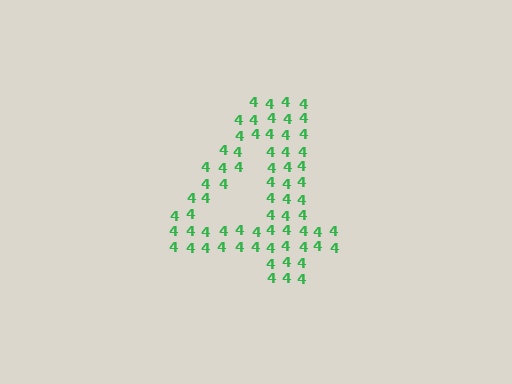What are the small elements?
The small elements are digit 4's.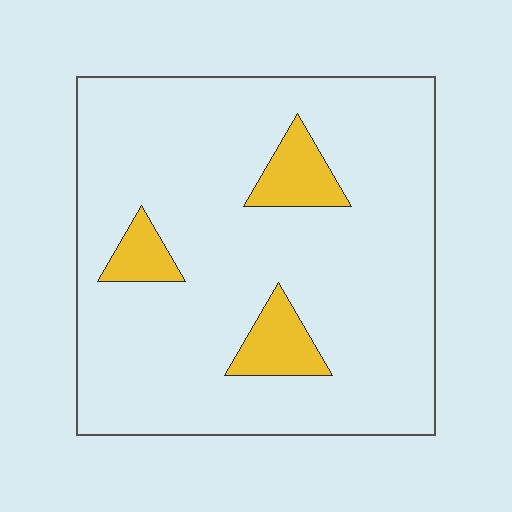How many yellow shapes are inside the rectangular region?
3.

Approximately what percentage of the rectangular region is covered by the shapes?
Approximately 10%.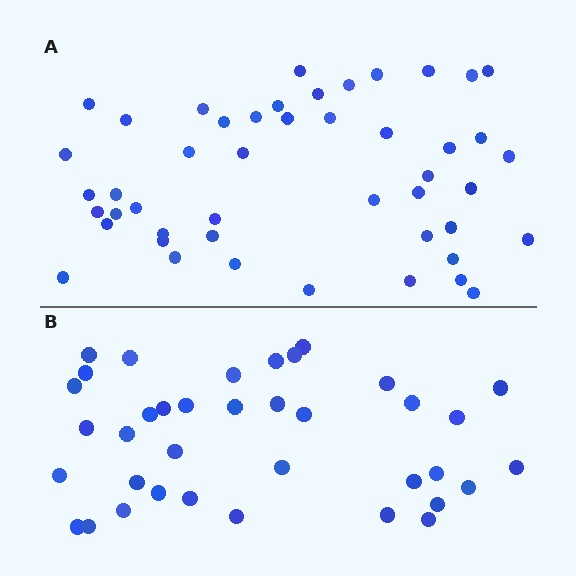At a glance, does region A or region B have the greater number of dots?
Region A (the top region) has more dots.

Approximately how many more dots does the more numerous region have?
Region A has roughly 10 or so more dots than region B.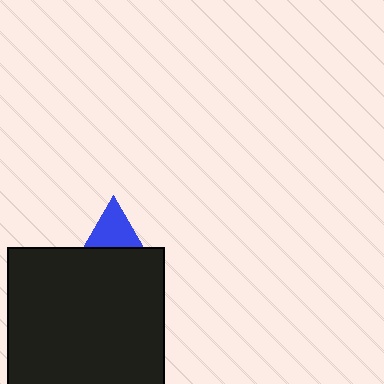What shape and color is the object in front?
The object in front is a black square.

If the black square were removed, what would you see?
You would see the complete blue triangle.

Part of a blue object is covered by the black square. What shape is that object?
It is a triangle.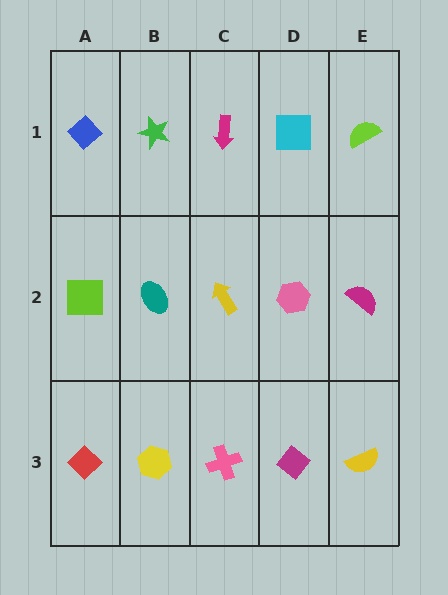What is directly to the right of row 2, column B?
A yellow arrow.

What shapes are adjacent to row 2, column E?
A lime semicircle (row 1, column E), a yellow semicircle (row 3, column E), a pink hexagon (row 2, column D).